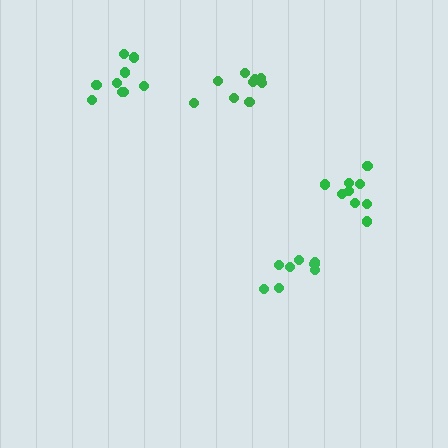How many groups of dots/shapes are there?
There are 4 groups.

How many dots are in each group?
Group 1: 8 dots, Group 2: 9 dots, Group 3: 9 dots, Group 4: 9 dots (35 total).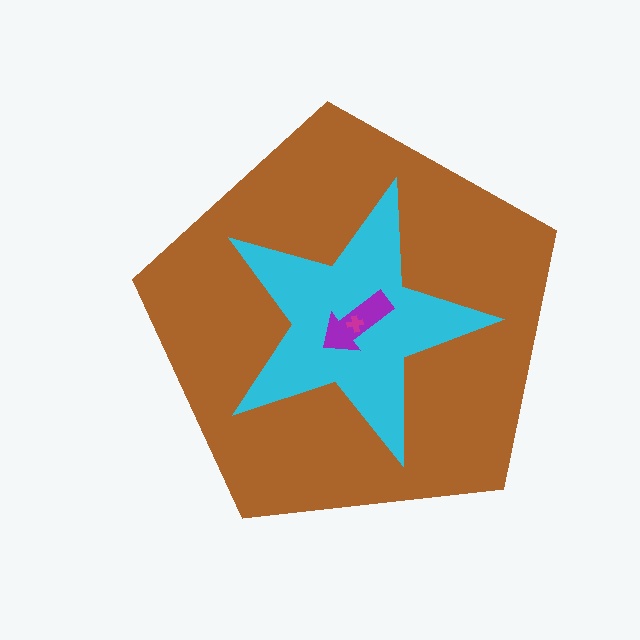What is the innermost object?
The magenta cross.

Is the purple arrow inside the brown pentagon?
Yes.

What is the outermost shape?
The brown pentagon.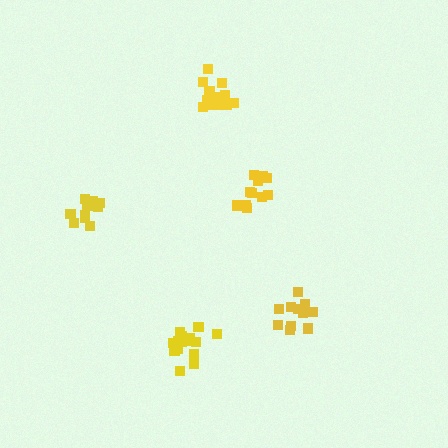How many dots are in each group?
Group 1: 11 dots, Group 2: 12 dots, Group 3: 11 dots, Group 4: 16 dots, Group 5: 15 dots (65 total).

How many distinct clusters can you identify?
There are 5 distinct clusters.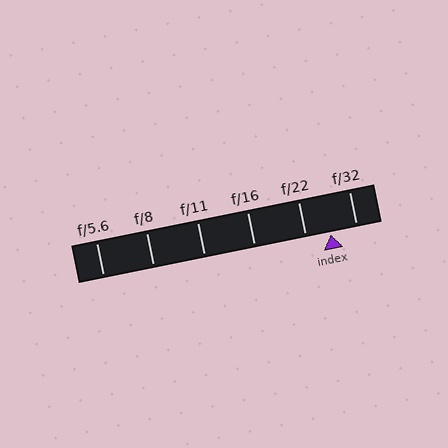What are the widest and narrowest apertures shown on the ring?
The widest aperture shown is f/5.6 and the narrowest is f/32.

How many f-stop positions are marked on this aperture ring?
There are 6 f-stop positions marked.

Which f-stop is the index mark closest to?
The index mark is closest to f/22.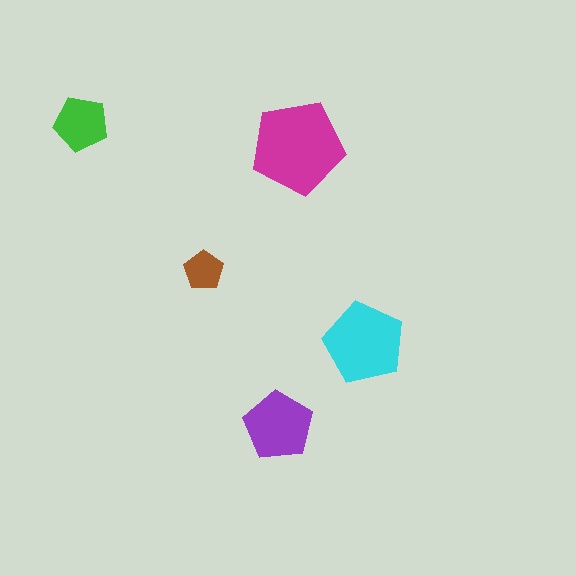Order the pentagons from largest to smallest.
the magenta one, the cyan one, the purple one, the green one, the brown one.